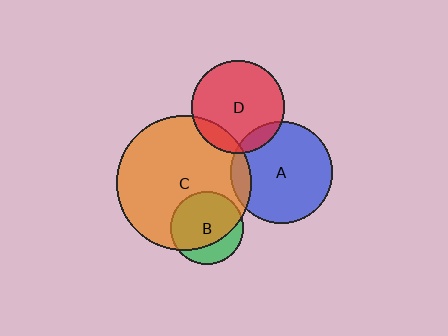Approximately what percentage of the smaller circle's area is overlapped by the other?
Approximately 10%.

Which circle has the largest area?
Circle C (orange).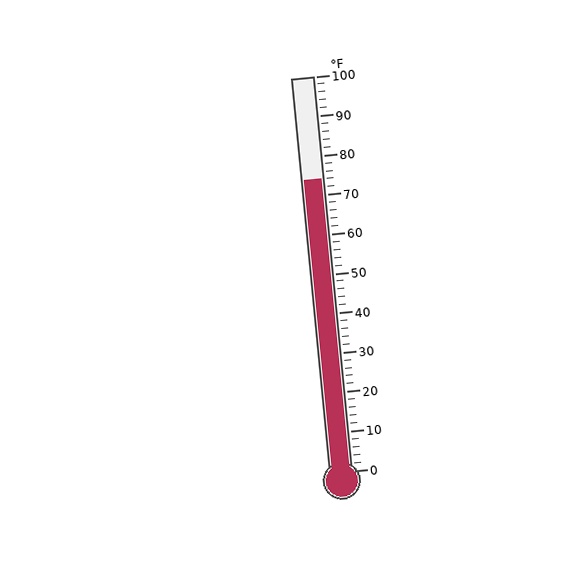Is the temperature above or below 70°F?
The temperature is above 70°F.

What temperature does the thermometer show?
The thermometer shows approximately 74°F.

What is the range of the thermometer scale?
The thermometer scale ranges from 0°F to 100°F.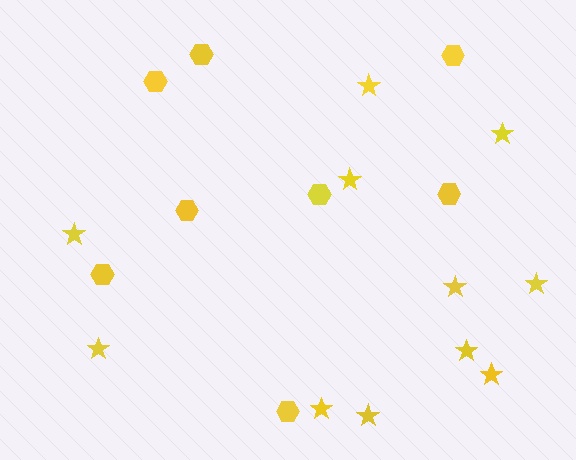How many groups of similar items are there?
There are 2 groups: one group of hexagons (8) and one group of stars (11).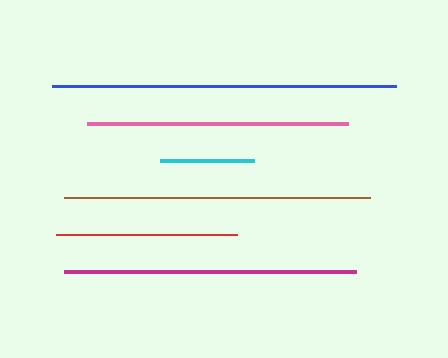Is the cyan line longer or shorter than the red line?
The red line is longer than the cyan line.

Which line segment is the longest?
The blue line is the longest at approximately 344 pixels.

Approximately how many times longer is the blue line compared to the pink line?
The blue line is approximately 1.3 times the length of the pink line.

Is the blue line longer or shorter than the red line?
The blue line is longer than the red line.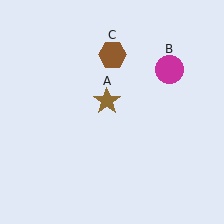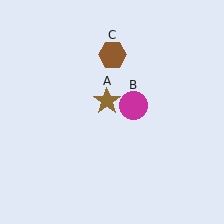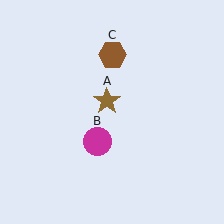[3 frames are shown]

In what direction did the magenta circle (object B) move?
The magenta circle (object B) moved down and to the left.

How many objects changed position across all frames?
1 object changed position: magenta circle (object B).